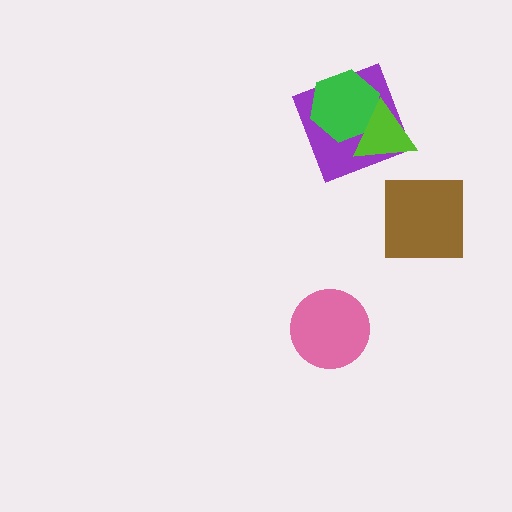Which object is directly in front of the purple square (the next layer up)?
The green hexagon is directly in front of the purple square.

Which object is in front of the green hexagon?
The lime triangle is in front of the green hexagon.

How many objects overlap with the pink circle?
0 objects overlap with the pink circle.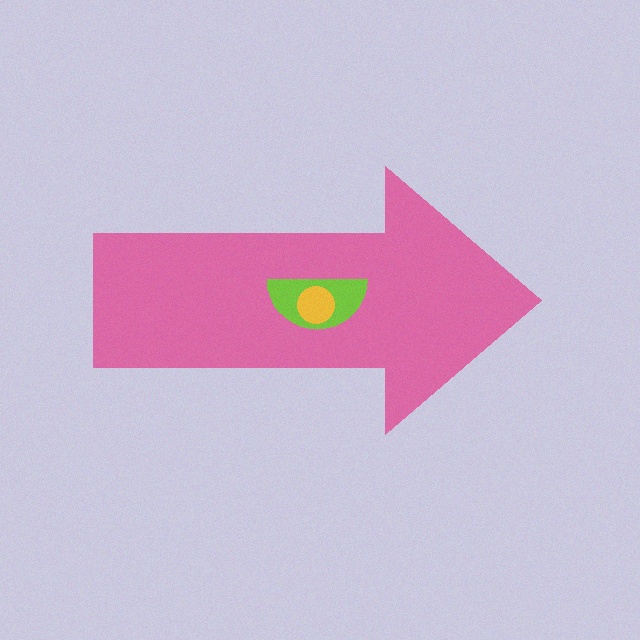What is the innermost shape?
The yellow circle.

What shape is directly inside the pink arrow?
The lime semicircle.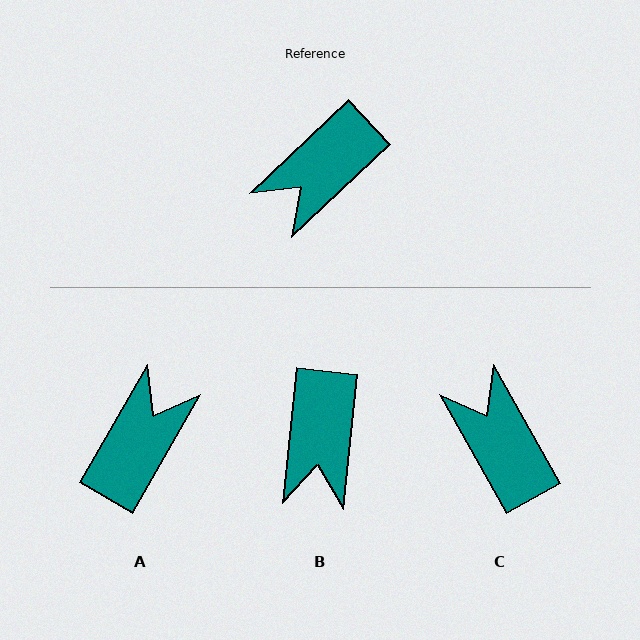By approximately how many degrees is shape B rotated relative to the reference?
Approximately 41 degrees counter-clockwise.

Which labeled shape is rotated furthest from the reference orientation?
A, about 163 degrees away.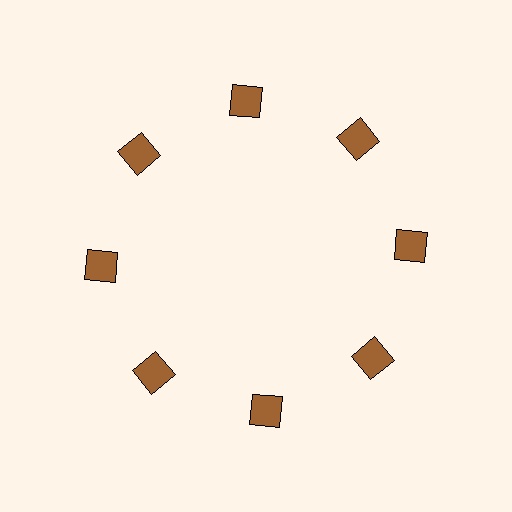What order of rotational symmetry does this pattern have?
This pattern has 8-fold rotational symmetry.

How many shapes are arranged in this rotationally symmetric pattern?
There are 8 shapes, arranged in 8 groups of 1.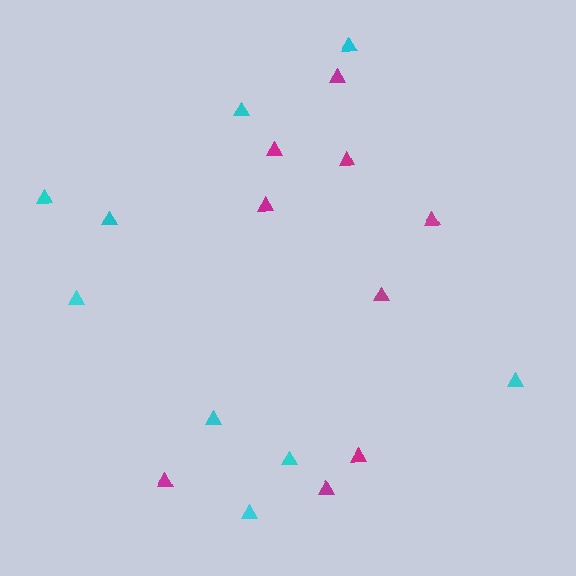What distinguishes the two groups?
There are 2 groups: one group of cyan triangles (9) and one group of magenta triangles (9).